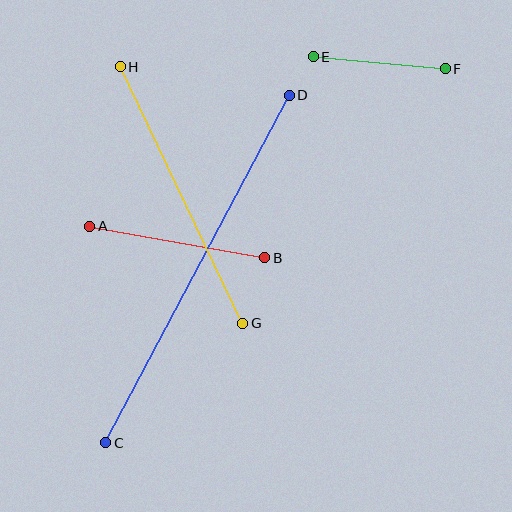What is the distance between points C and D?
The distance is approximately 393 pixels.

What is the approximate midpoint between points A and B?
The midpoint is at approximately (177, 242) pixels.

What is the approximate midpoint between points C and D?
The midpoint is at approximately (197, 269) pixels.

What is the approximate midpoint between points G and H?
The midpoint is at approximately (182, 195) pixels.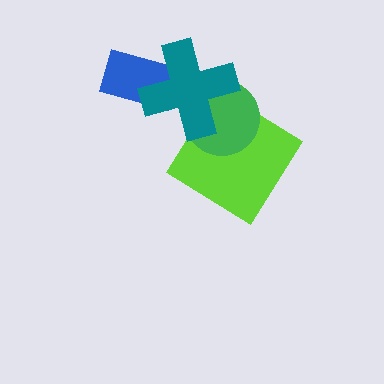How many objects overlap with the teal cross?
3 objects overlap with the teal cross.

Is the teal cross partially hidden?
No, no other shape covers it.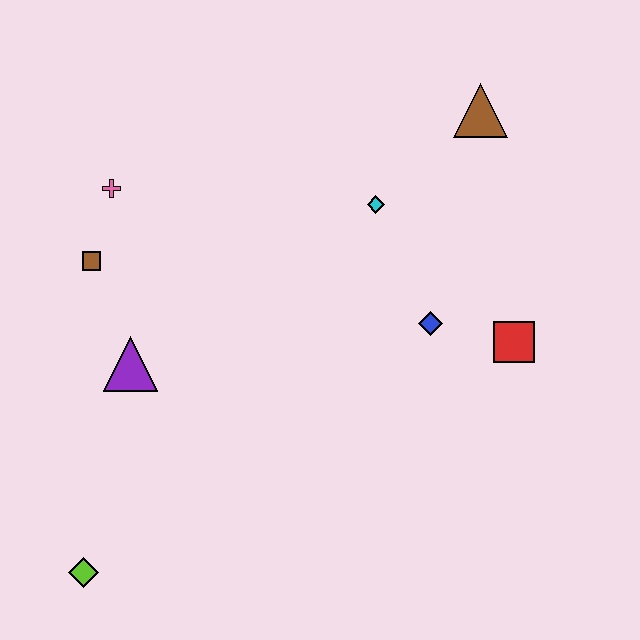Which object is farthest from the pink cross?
The red square is farthest from the pink cross.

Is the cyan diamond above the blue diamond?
Yes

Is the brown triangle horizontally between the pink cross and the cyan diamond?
No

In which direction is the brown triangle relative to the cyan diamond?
The brown triangle is to the right of the cyan diamond.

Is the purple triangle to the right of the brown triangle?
No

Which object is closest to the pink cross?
The brown square is closest to the pink cross.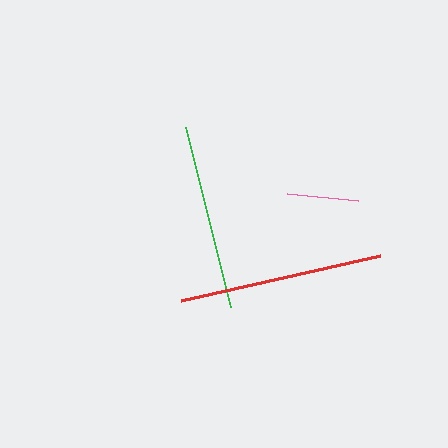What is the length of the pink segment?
The pink segment is approximately 71 pixels long.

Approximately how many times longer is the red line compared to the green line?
The red line is approximately 1.1 times the length of the green line.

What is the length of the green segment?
The green segment is approximately 185 pixels long.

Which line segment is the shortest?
The pink line is the shortest at approximately 71 pixels.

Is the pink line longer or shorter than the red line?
The red line is longer than the pink line.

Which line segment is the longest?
The red line is the longest at approximately 205 pixels.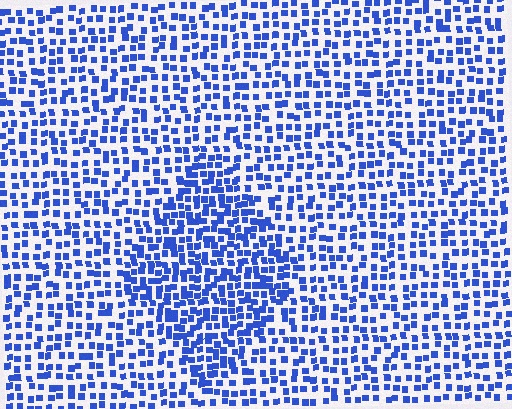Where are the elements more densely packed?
The elements are more densely packed inside the diamond boundary.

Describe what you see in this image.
The image contains small blue elements arranged at two different densities. A diamond-shaped region is visible where the elements are more densely packed than the surrounding area.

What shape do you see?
I see a diamond.